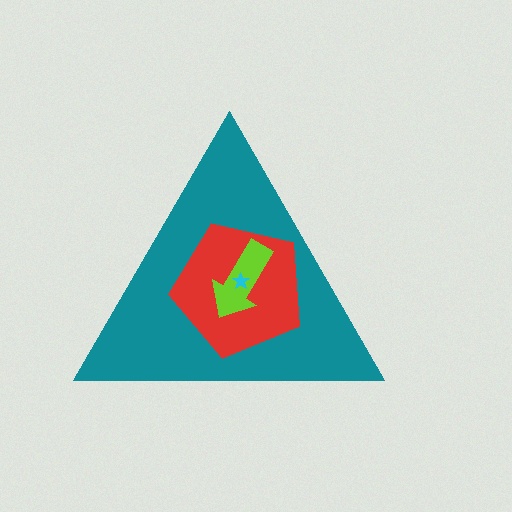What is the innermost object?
The cyan star.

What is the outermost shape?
The teal triangle.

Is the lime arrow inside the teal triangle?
Yes.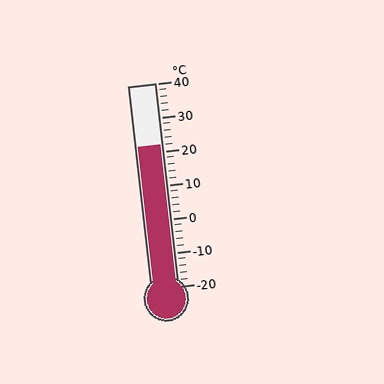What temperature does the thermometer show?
The thermometer shows approximately 22°C.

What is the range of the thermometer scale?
The thermometer scale ranges from -20°C to 40°C.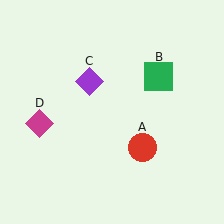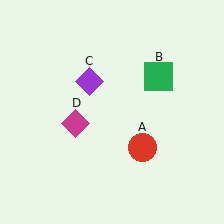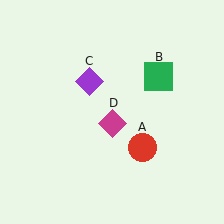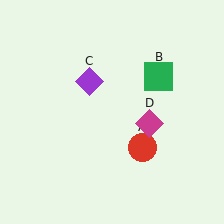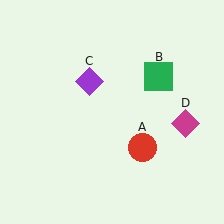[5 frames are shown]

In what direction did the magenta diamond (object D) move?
The magenta diamond (object D) moved right.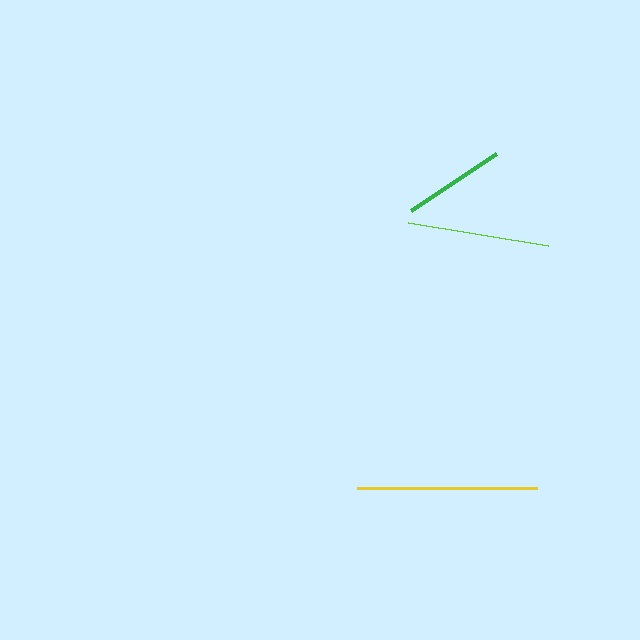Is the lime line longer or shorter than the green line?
The lime line is longer than the green line.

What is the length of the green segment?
The green segment is approximately 102 pixels long.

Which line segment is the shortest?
The green line is the shortest at approximately 102 pixels.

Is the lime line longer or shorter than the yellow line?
The yellow line is longer than the lime line.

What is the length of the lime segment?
The lime segment is approximately 142 pixels long.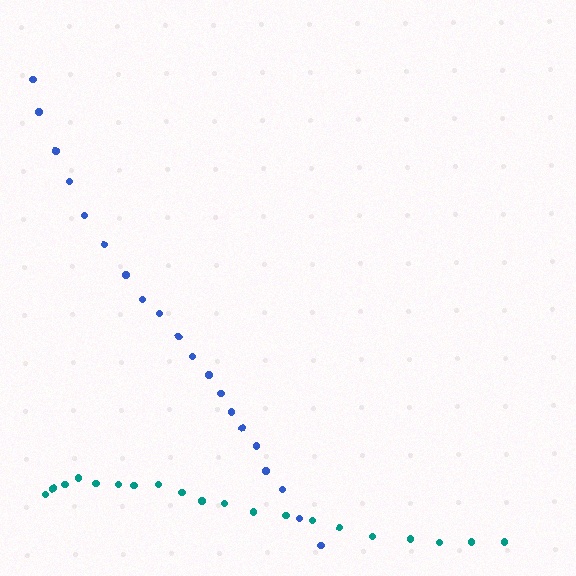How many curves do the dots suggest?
There are 2 distinct paths.